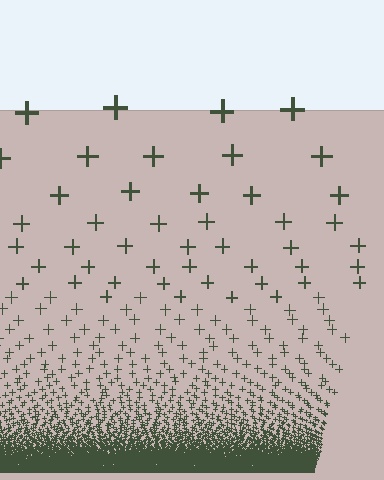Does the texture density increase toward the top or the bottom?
Density increases toward the bottom.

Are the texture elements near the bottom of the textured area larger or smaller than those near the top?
Smaller. The gradient is inverted — elements near the bottom are smaller and denser.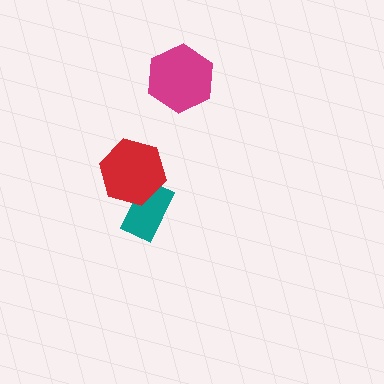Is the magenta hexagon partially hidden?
No, no other shape covers it.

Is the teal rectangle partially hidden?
Yes, it is partially covered by another shape.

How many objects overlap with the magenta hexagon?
0 objects overlap with the magenta hexagon.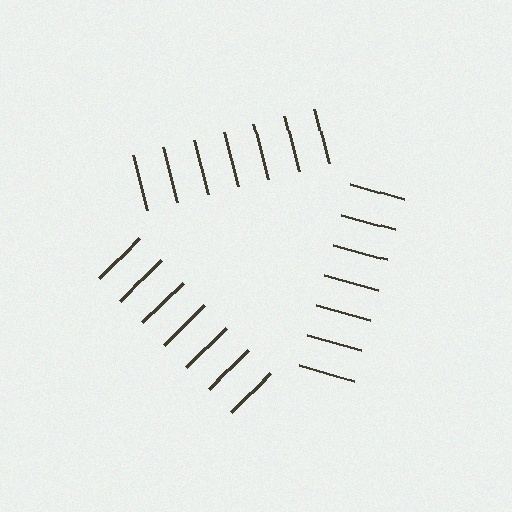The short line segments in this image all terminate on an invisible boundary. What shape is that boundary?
An illusory triangle — the line segments terminate on its edges but no continuous stroke is drawn.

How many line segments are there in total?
21 — 7 along each of the 3 edges.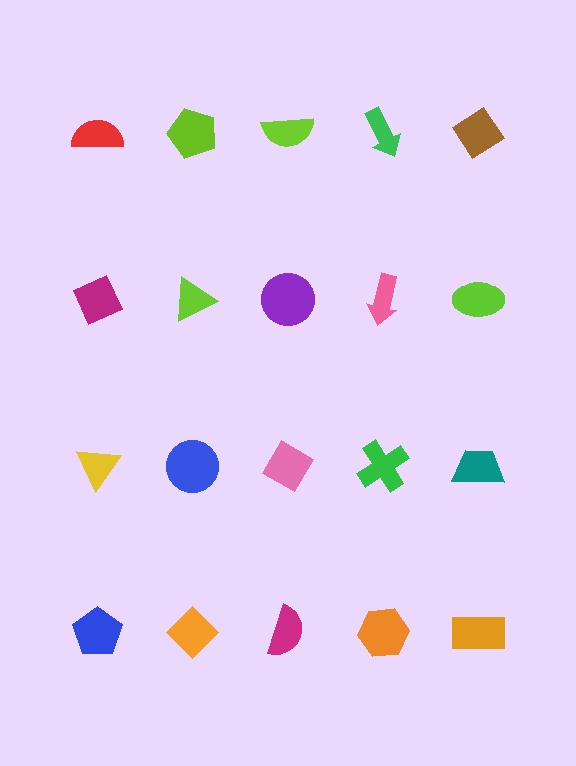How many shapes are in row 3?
5 shapes.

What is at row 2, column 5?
A lime ellipse.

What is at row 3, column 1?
A yellow triangle.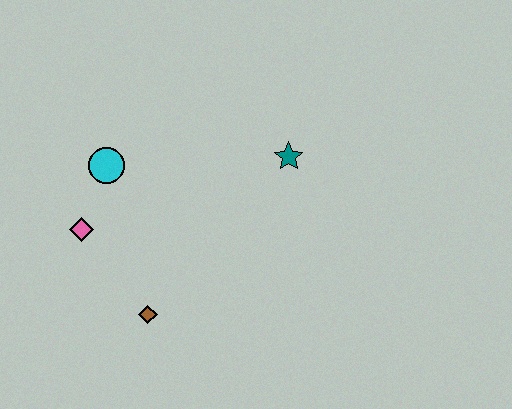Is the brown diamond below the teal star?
Yes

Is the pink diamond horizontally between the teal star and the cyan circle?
No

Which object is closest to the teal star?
The cyan circle is closest to the teal star.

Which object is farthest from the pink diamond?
The teal star is farthest from the pink diamond.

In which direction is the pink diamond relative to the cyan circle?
The pink diamond is below the cyan circle.